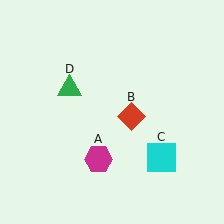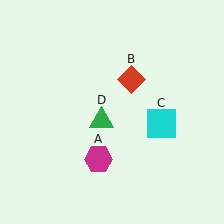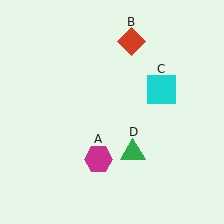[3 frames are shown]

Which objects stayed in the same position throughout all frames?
Magenta hexagon (object A) remained stationary.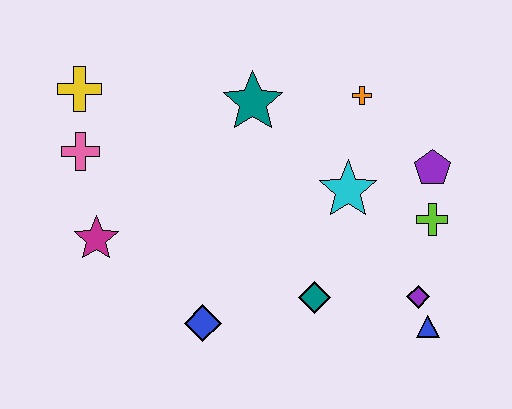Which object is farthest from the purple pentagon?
The yellow cross is farthest from the purple pentagon.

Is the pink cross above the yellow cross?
No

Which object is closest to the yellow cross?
The pink cross is closest to the yellow cross.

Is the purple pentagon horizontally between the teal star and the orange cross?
No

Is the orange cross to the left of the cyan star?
No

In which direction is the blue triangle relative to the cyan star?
The blue triangle is below the cyan star.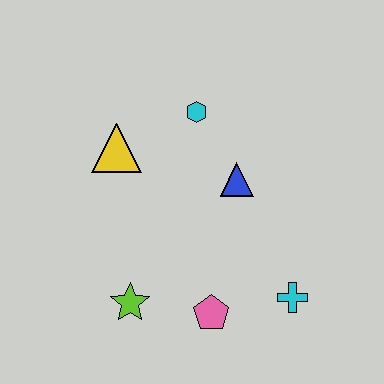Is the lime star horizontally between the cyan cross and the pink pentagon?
No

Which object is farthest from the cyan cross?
The yellow triangle is farthest from the cyan cross.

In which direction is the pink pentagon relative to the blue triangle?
The pink pentagon is below the blue triangle.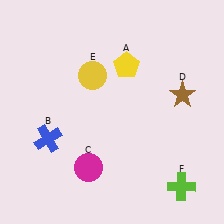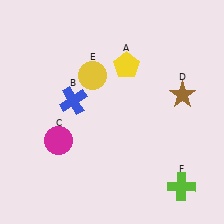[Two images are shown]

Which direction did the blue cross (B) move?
The blue cross (B) moved up.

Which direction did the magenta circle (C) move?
The magenta circle (C) moved left.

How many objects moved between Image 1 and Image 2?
2 objects moved between the two images.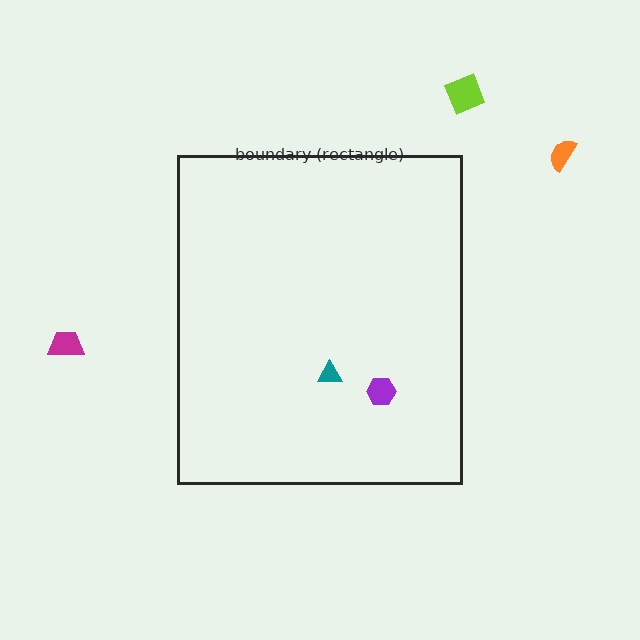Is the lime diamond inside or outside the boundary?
Outside.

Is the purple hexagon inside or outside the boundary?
Inside.